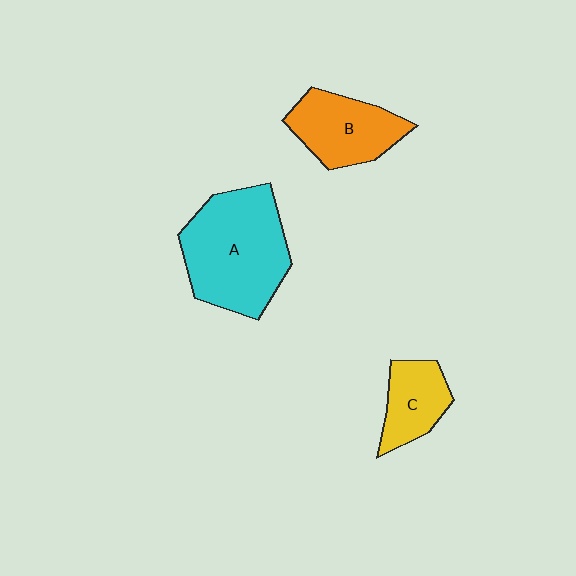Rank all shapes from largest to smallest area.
From largest to smallest: A (cyan), B (orange), C (yellow).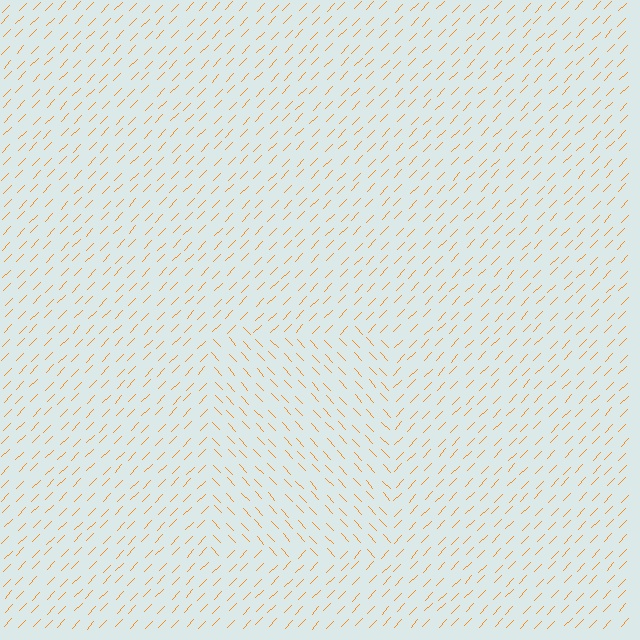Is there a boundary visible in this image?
Yes, there is a texture boundary formed by a change in line orientation.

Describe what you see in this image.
The image is filled with small orange line segments. A rectangle region in the image has lines oriented differently from the surrounding lines, creating a visible texture boundary.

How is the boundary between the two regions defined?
The boundary is defined purely by a change in line orientation (approximately 88 degrees difference). All lines are the same color and thickness.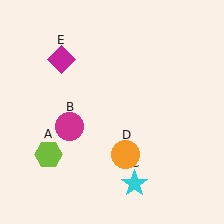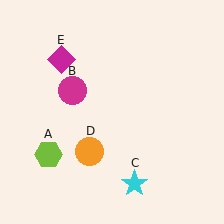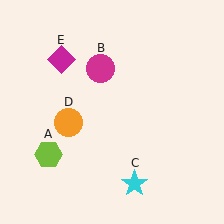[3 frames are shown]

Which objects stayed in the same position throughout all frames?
Lime hexagon (object A) and cyan star (object C) and magenta diamond (object E) remained stationary.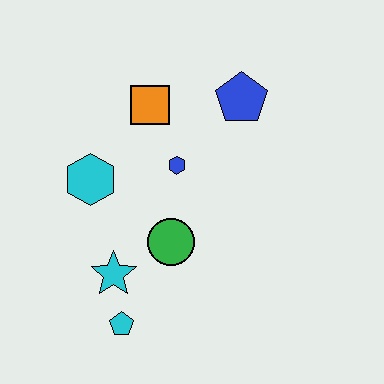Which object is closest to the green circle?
The cyan star is closest to the green circle.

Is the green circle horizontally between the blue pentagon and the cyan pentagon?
Yes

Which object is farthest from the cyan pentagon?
The blue pentagon is farthest from the cyan pentagon.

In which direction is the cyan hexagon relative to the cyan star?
The cyan hexagon is above the cyan star.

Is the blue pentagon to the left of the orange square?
No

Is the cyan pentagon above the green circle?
No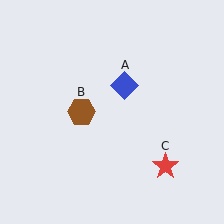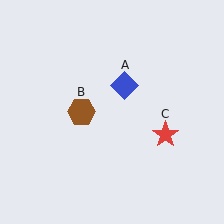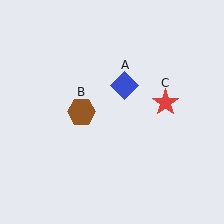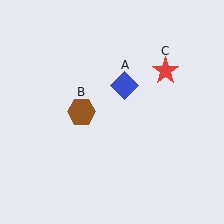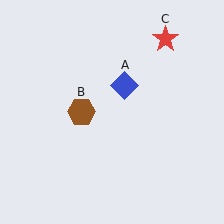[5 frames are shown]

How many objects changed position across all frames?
1 object changed position: red star (object C).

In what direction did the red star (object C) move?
The red star (object C) moved up.